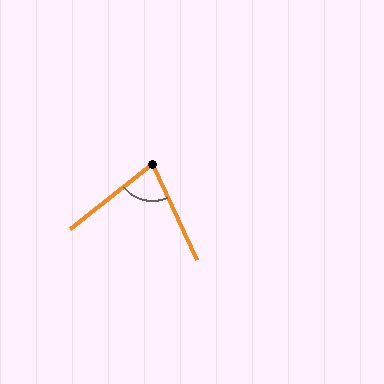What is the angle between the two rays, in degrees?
Approximately 77 degrees.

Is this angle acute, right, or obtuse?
It is acute.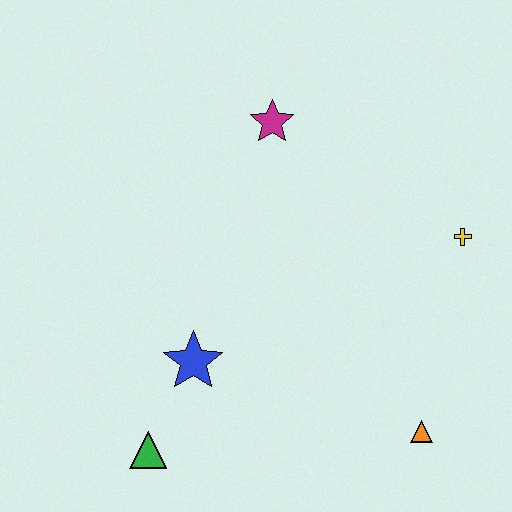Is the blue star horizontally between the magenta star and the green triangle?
Yes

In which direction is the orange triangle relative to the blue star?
The orange triangle is to the right of the blue star.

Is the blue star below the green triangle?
No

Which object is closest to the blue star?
The green triangle is closest to the blue star.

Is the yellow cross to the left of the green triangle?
No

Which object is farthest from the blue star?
The yellow cross is farthest from the blue star.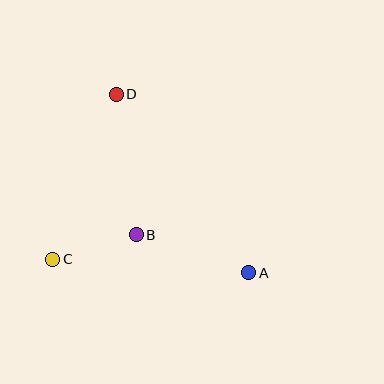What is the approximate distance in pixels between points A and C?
The distance between A and C is approximately 196 pixels.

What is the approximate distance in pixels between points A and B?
The distance between A and B is approximately 119 pixels.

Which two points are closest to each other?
Points B and C are closest to each other.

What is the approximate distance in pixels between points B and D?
The distance between B and D is approximately 142 pixels.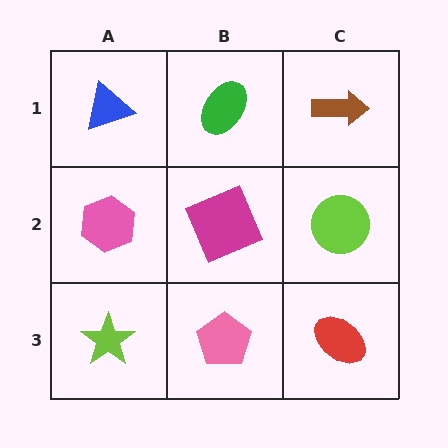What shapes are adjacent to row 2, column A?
A blue triangle (row 1, column A), a lime star (row 3, column A), a magenta square (row 2, column B).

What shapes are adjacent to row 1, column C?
A lime circle (row 2, column C), a green ellipse (row 1, column B).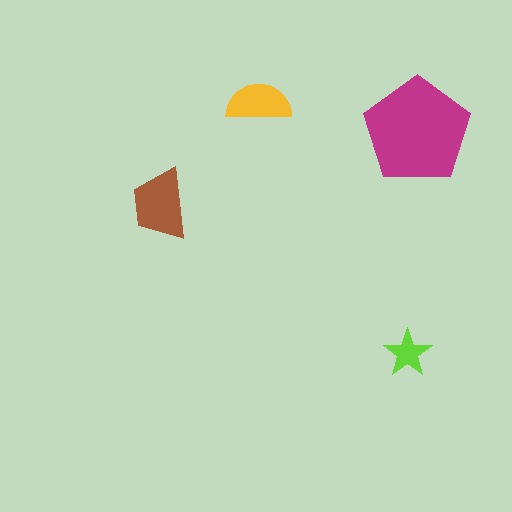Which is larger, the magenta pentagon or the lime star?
The magenta pentagon.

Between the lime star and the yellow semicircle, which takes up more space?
The yellow semicircle.